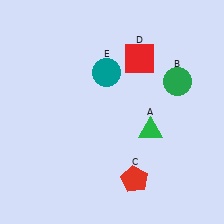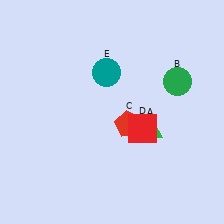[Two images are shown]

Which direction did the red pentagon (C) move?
The red pentagon (C) moved up.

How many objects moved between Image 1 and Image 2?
2 objects moved between the two images.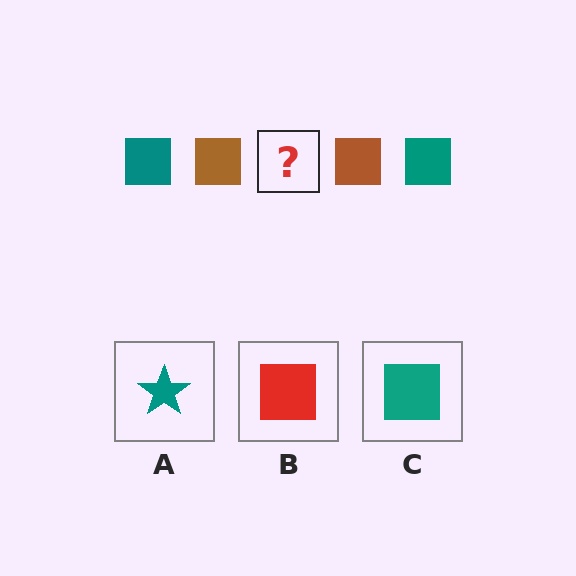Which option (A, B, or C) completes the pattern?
C.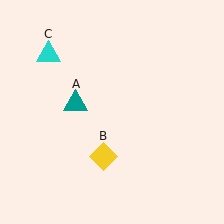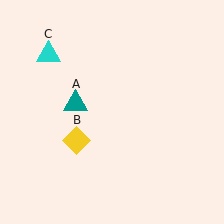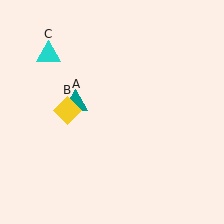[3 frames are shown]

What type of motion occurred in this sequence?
The yellow diamond (object B) rotated clockwise around the center of the scene.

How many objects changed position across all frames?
1 object changed position: yellow diamond (object B).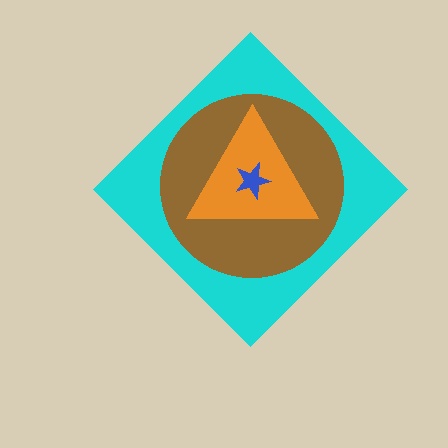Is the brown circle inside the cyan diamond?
Yes.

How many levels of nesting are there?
4.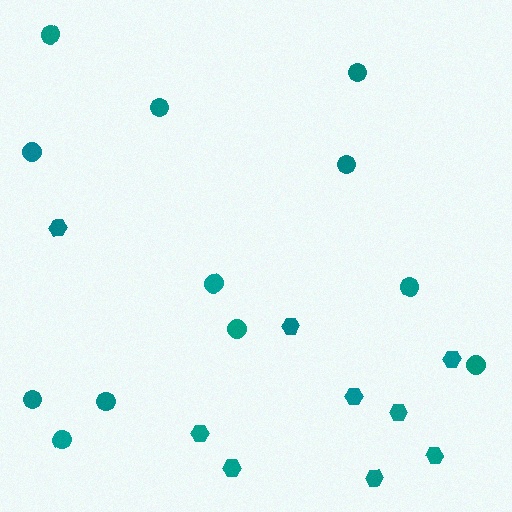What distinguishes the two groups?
There are 2 groups: one group of circles (12) and one group of hexagons (9).